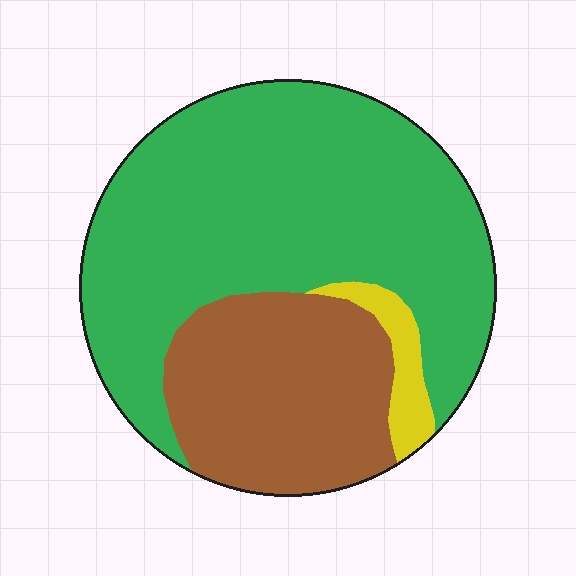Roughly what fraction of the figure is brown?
Brown covers 30% of the figure.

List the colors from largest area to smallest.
From largest to smallest: green, brown, yellow.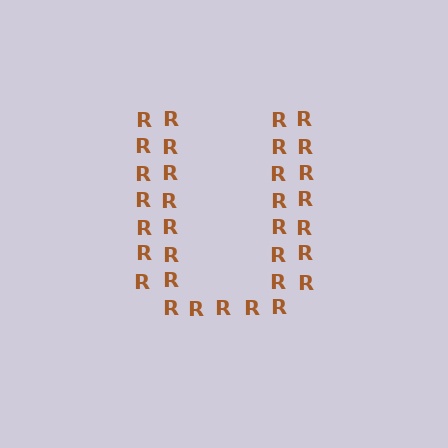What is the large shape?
The large shape is the letter U.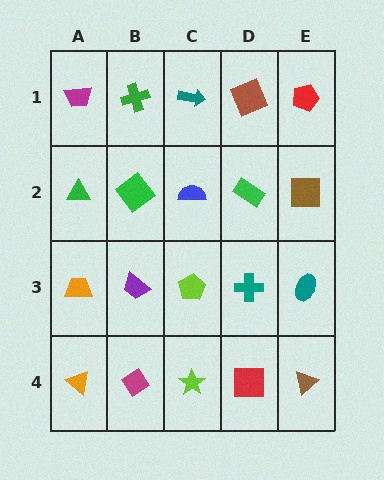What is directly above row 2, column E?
A red pentagon.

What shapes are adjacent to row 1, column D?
A green rectangle (row 2, column D), a teal arrow (row 1, column C), a red pentagon (row 1, column E).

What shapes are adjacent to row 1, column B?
A green diamond (row 2, column B), a magenta trapezoid (row 1, column A), a teal arrow (row 1, column C).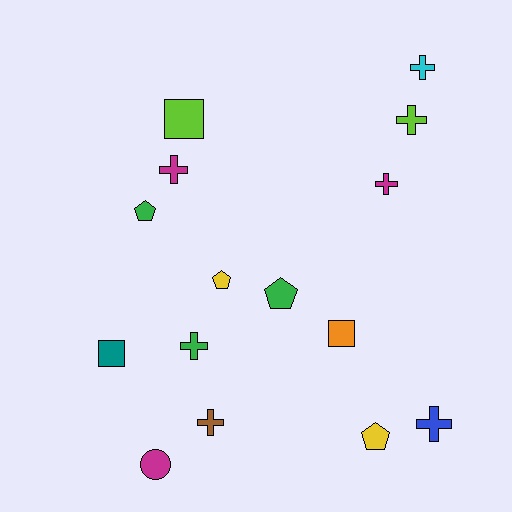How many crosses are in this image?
There are 7 crosses.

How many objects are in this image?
There are 15 objects.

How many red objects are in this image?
There are no red objects.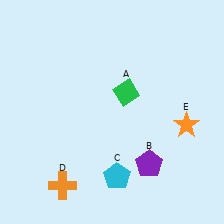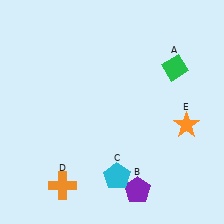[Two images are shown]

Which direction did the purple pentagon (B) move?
The purple pentagon (B) moved down.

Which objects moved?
The objects that moved are: the green diamond (A), the purple pentagon (B).